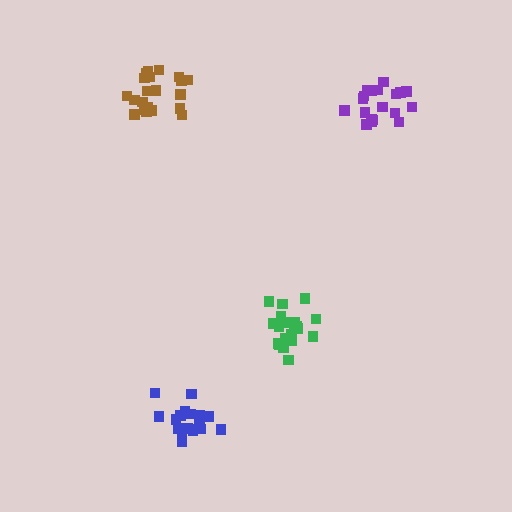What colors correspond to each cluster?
The clusters are colored: green, blue, brown, purple.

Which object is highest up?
The brown cluster is topmost.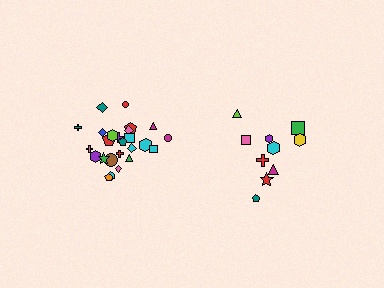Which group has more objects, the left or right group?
The left group.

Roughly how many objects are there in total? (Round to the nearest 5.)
Roughly 35 objects in total.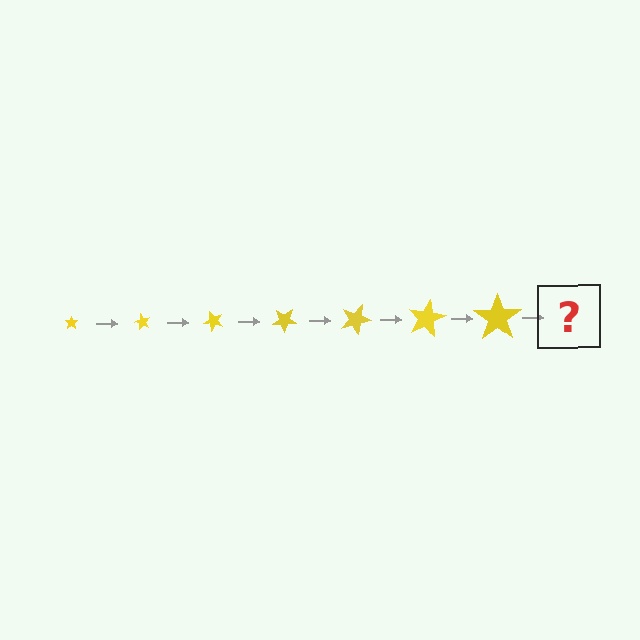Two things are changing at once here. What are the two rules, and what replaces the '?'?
The two rules are that the star grows larger each step and it rotates 60 degrees each step. The '?' should be a star, larger than the previous one and rotated 420 degrees from the start.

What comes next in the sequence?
The next element should be a star, larger than the previous one and rotated 420 degrees from the start.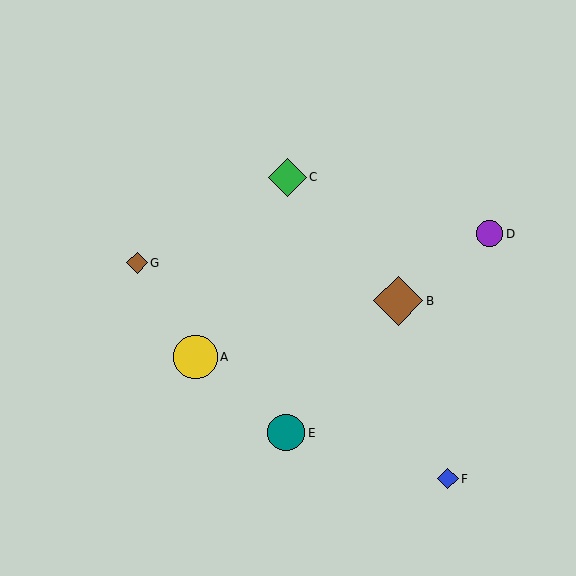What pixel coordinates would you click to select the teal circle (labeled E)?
Click at (286, 433) to select the teal circle E.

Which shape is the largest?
The brown diamond (labeled B) is the largest.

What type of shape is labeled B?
Shape B is a brown diamond.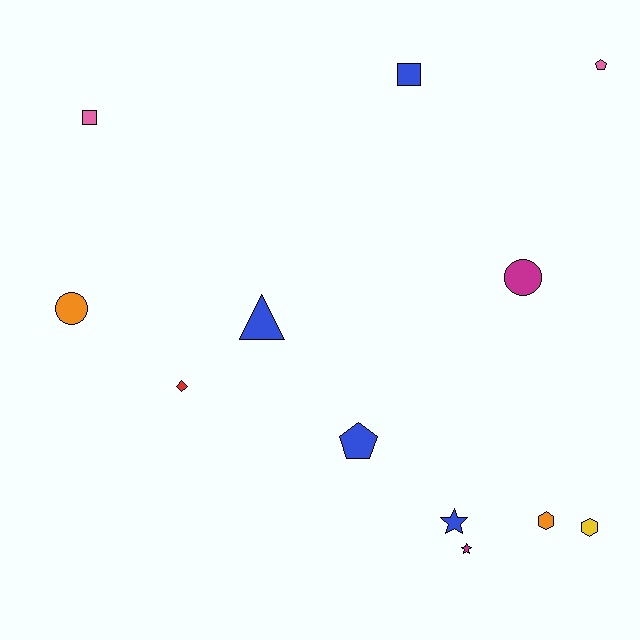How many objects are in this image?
There are 12 objects.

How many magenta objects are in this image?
There are 2 magenta objects.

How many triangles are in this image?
There is 1 triangle.